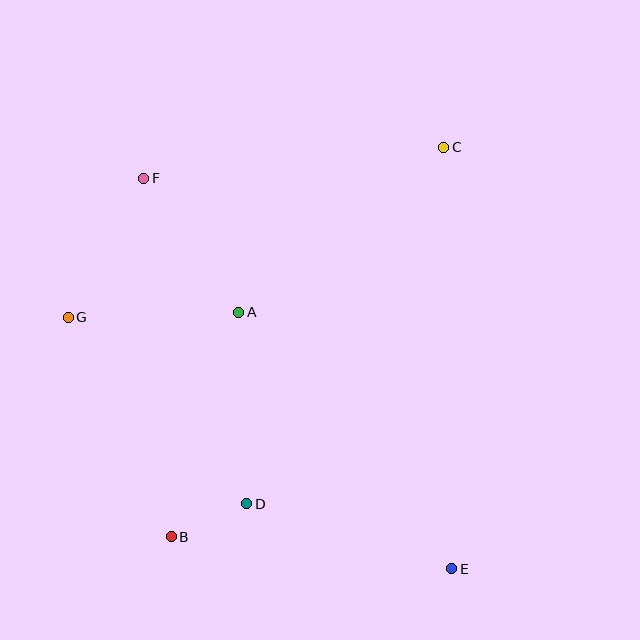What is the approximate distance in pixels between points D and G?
The distance between D and G is approximately 258 pixels.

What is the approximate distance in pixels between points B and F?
The distance between B and F is approximately 360 pixels.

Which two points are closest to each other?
Points B and D are closest to each other.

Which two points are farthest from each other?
Points E and F are farthest from each other.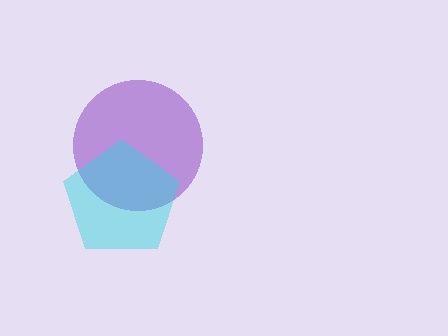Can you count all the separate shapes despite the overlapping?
Yes, there are 2 separate shapes.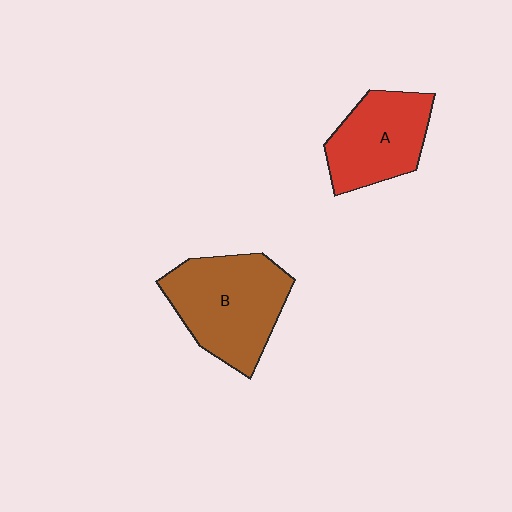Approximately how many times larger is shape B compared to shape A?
Approximately 1.3 times.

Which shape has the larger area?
Shape B (brown).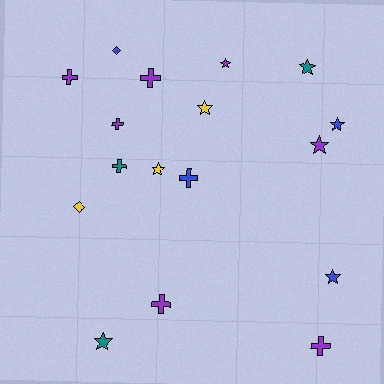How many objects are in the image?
There are 17 objects.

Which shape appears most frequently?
Star, with 8 objects.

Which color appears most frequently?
Purple, with 7 objects.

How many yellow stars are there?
There are 2 yellow stars.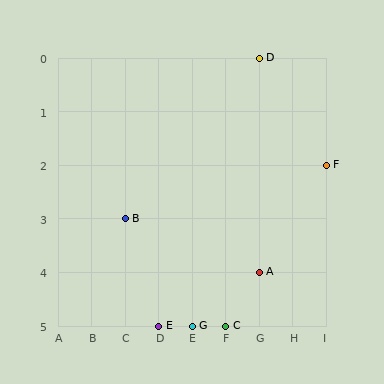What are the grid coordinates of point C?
Point C is at grid coordinates (F, 5).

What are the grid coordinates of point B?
Point B is at grid coordinates (C, 3).